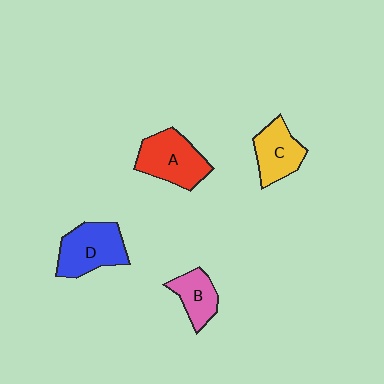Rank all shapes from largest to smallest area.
From largest to smallest: D (blue), A (red), C (yellow), B (pink).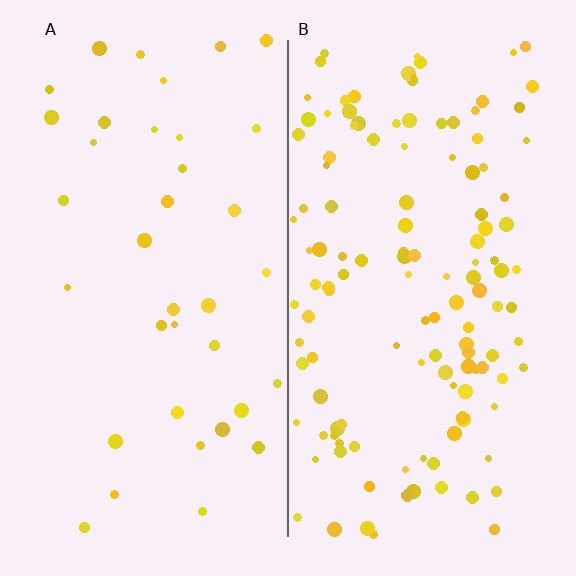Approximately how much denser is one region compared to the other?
Approximately 3.5× — region B over region A.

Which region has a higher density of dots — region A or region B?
B (the right).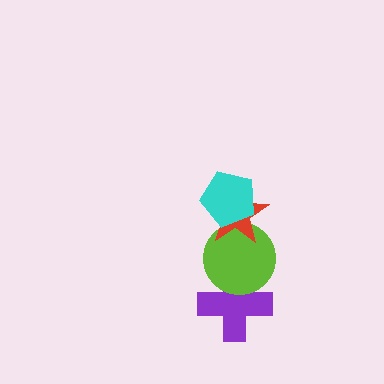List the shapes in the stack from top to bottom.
From top to bottom: the cyan pentagon, the red star, the lime circle, the purple cross.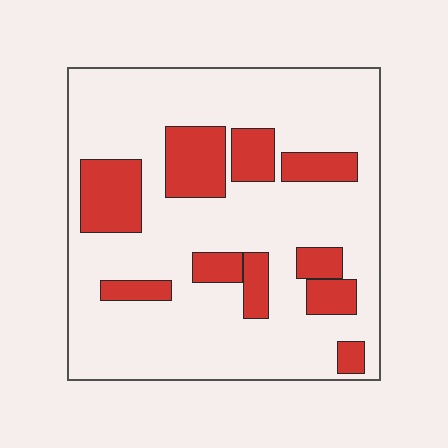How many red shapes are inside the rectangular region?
10.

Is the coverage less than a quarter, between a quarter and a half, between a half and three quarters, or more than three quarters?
Less than a quarter.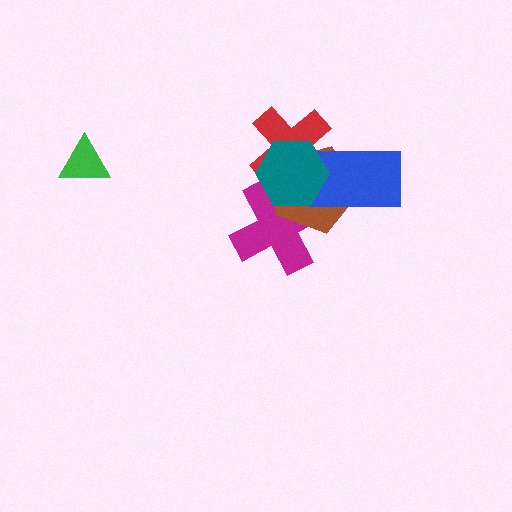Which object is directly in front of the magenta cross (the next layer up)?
The brown pentagon is directly in front of the magenta cross.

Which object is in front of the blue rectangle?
The teal hexagon is in front of the blue rectangle.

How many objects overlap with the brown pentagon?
4 objects overlap with the brown pentagon.